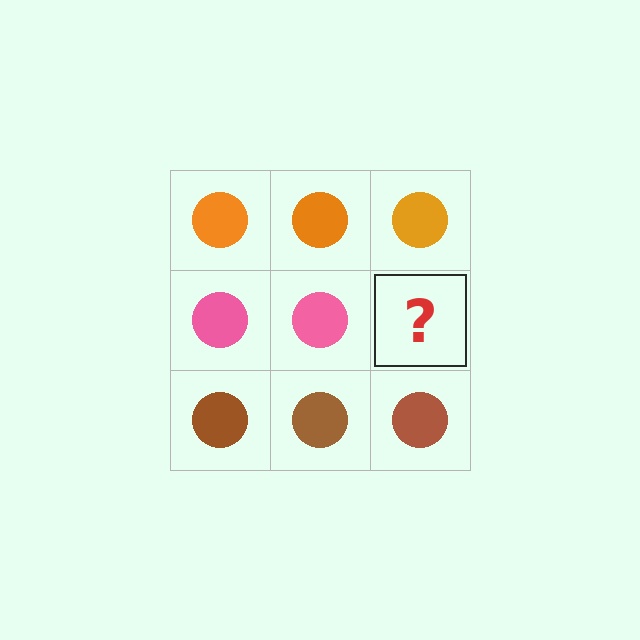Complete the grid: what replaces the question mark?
The question mark should be replaced with a pink circle.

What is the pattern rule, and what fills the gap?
The rule is that each row has a consistent color. The gap should be filled with a pink circle.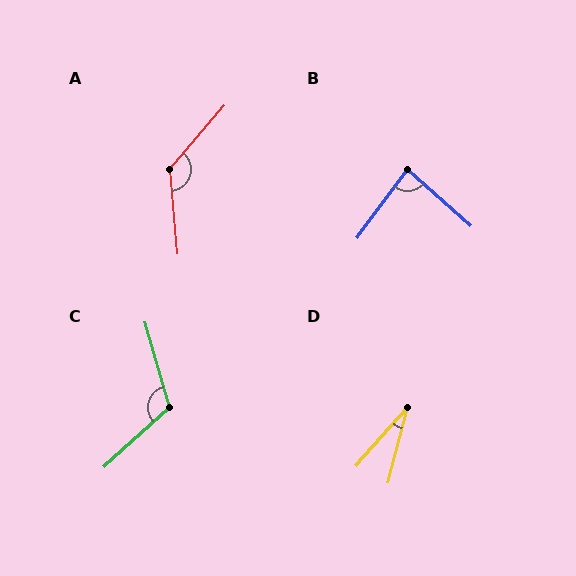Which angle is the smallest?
D, at approximately 27 degrees.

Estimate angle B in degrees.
Approximately 85 degrees.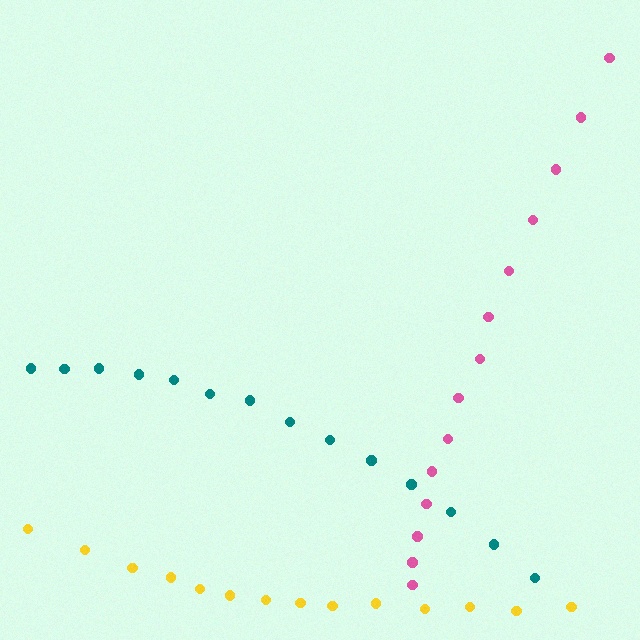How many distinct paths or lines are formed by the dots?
There are 3 distinct paths.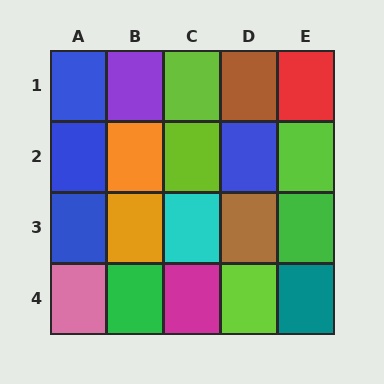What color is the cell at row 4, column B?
Green.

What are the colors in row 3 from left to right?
Blue, orange, cyan, brown, green.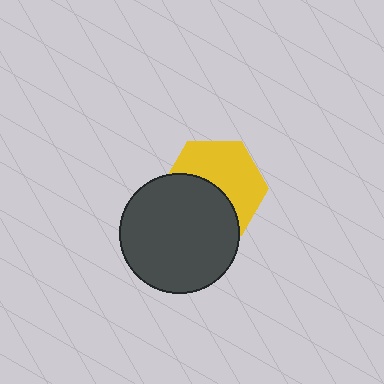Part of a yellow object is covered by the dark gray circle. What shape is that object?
It is a hexagon.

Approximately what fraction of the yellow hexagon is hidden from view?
Roughly 45% of the yellow hexagon is hidden behind the dark gray circle.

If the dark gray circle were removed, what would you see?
You would see the complete yellow hexagon.